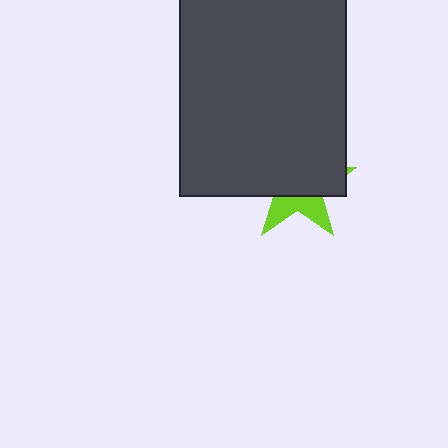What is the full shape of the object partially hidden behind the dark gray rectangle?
The partially hidden object is a lime star.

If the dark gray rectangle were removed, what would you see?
You would see the complete lime star.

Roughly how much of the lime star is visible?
A small part of it is visible (roughly 33%).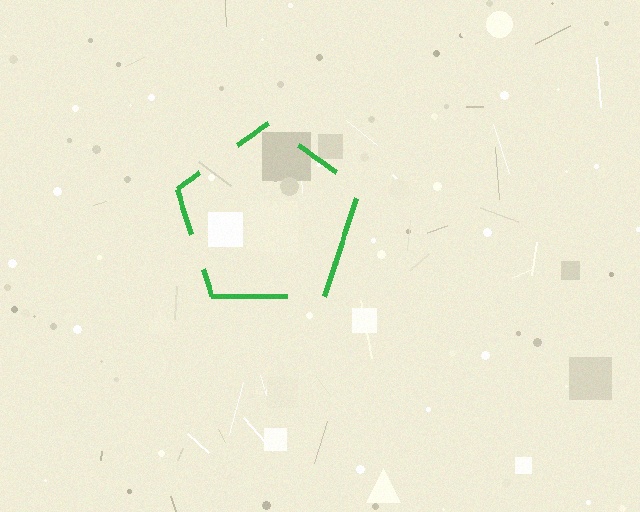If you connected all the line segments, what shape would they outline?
They would outline a pentagon.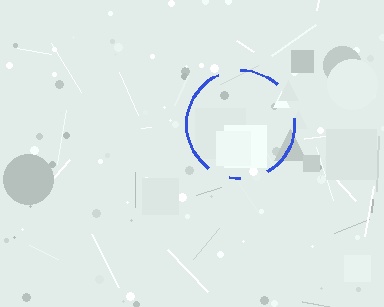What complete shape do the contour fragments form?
The contour fragments form a circle.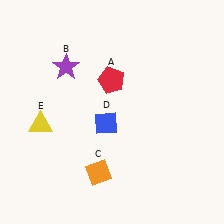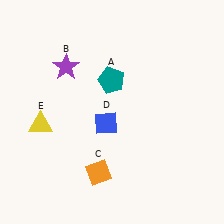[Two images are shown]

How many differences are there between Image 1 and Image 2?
There is 1 difference between the two images.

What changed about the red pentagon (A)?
In Image 1, A is red. In Image 2, it changed to teal.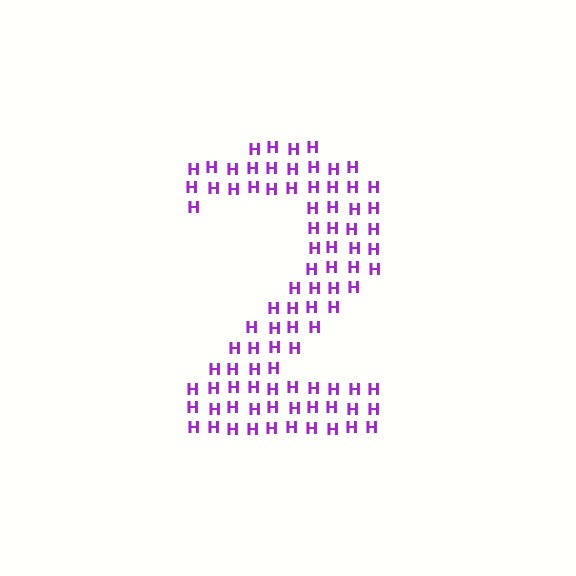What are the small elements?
The small elements are letter H's.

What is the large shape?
The large shape is the digit 2.